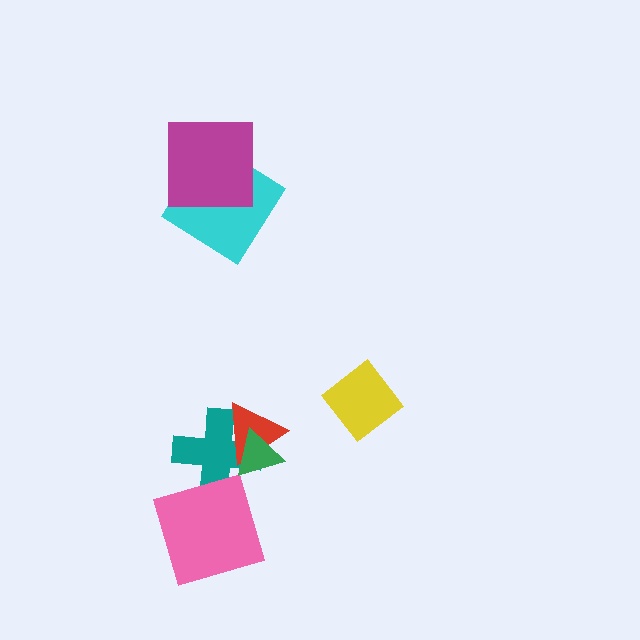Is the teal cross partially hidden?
Yes, it is partially covered by another shape.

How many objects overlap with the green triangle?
2 objects overlap with the green triangle.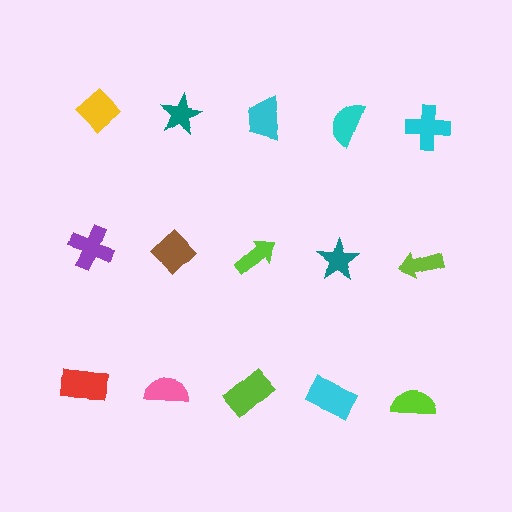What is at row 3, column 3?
A lime rectangle.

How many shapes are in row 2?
5 shapes.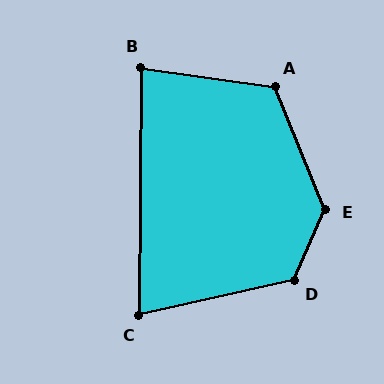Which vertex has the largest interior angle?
E, at approximately 134 degrees.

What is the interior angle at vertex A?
Approximately 120 degrees (obtuse).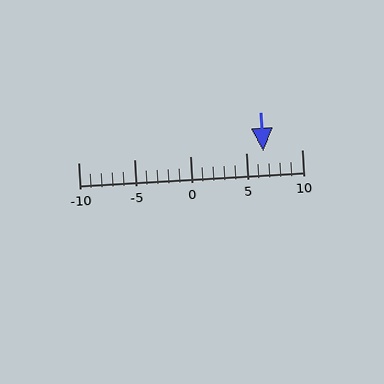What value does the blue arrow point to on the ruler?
The blue arrow points to approximately 7.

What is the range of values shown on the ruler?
The ruler shows values from -10 to 10.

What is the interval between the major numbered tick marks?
The major tick marks are spaced 5 units apart.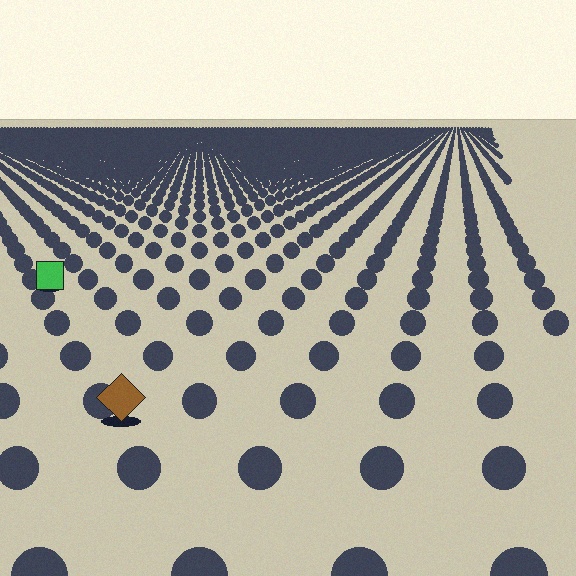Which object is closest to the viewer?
The brown diamond is closest. The texture marks near it are larger and more spread out.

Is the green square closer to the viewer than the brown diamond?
No. The brown diamond is closer — you can tell from the texture gradient: the ground texture is coarser near it.